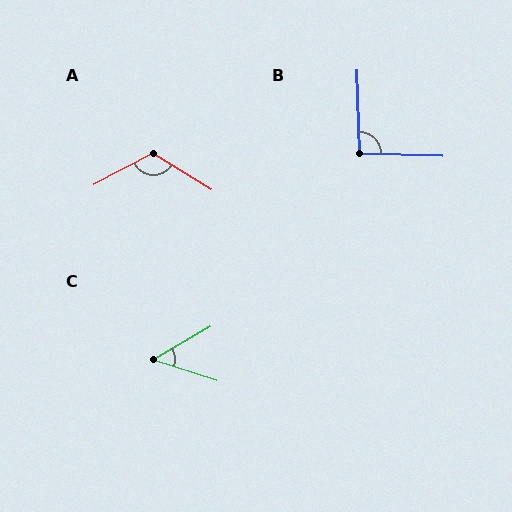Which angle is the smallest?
C, at approximately 48 degrees.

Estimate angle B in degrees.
Approximately 94 degrees.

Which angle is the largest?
A, at approximately 120 degrees.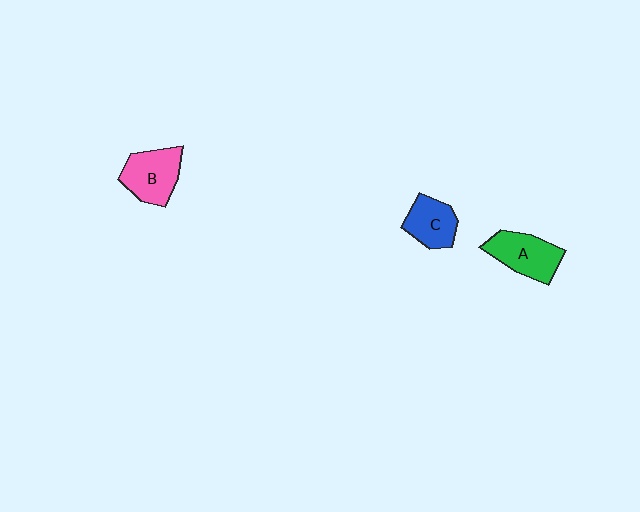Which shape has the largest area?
Shape B (pink).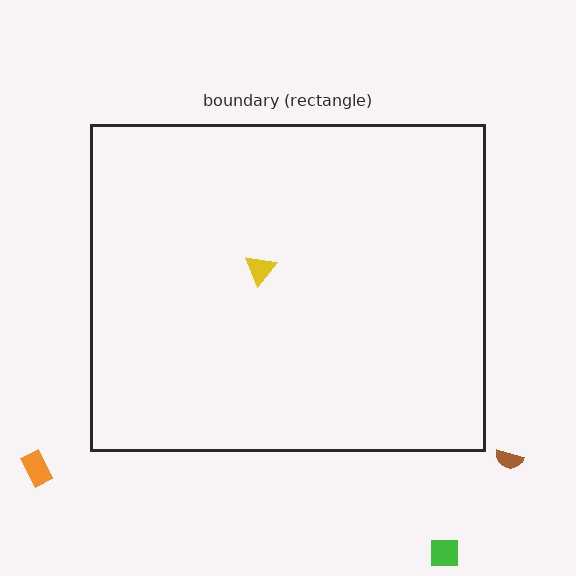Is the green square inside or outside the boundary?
Outside.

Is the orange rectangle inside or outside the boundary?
Outside.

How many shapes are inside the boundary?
1 inside, 3 outside.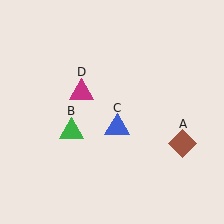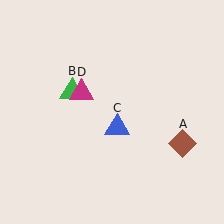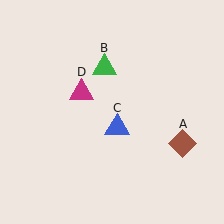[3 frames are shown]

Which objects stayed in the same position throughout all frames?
Brown diamond (object A) and blue triangle (object C) and magenta triangle (object D) remained stationary.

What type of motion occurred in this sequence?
The green triangle (object B) rotated clockwise around the center of the scene.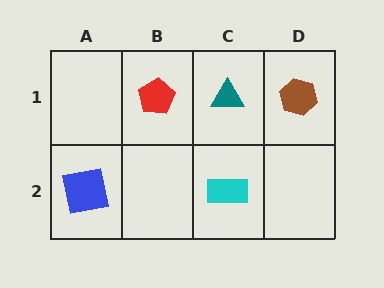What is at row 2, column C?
A cyan rectangle.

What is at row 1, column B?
A red pentagon.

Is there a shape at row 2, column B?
No, that cell is empty.